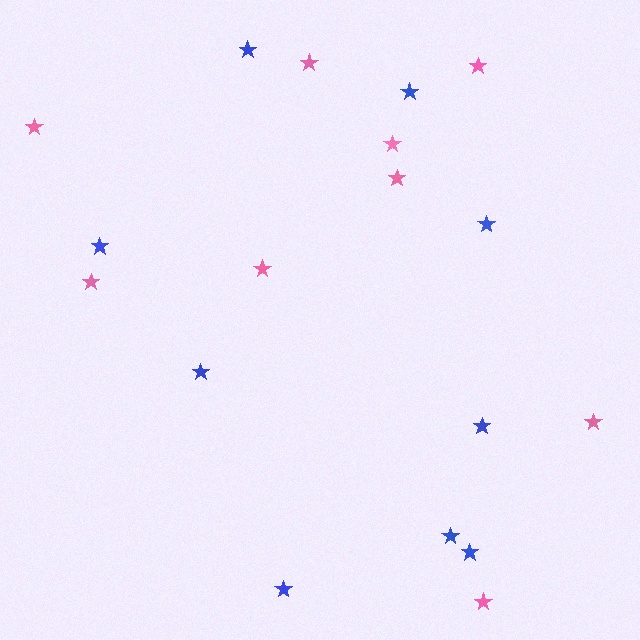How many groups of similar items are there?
There are 2 groups: one group of pink stars (9) and one group of blue stars (9).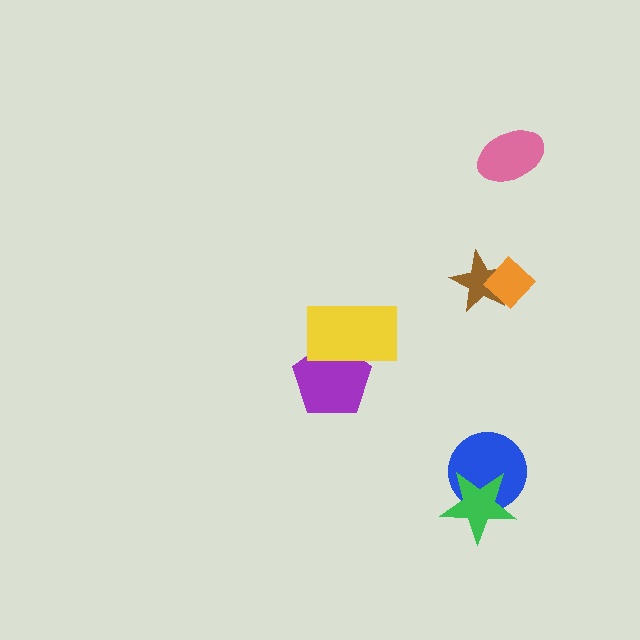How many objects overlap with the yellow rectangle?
1 object overlaps with the yellow rectangle.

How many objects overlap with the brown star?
1 object overlaps with the brown star.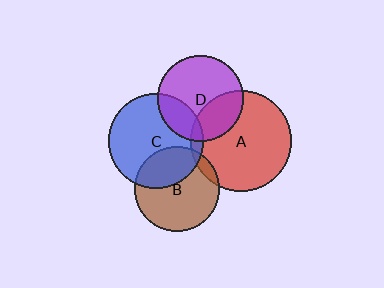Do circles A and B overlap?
Yes.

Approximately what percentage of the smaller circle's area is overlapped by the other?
Approximately 10%.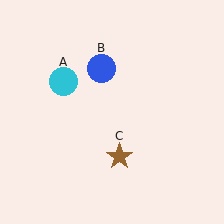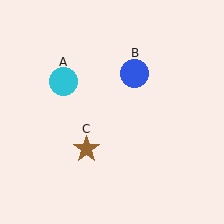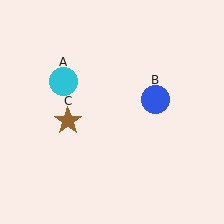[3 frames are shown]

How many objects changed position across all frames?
2 objects changed position: blue circle (object B), brown star (object C).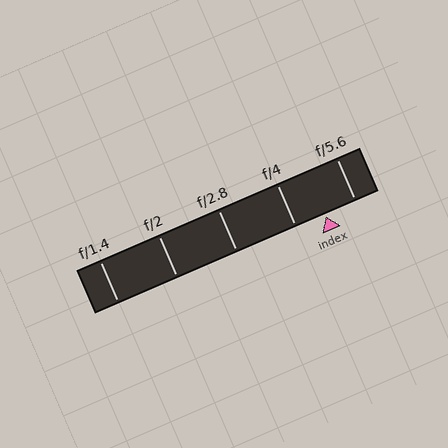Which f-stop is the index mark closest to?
The index mark is closest to f/4.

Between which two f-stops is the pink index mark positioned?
The index mark is between f/4 and f/5.6.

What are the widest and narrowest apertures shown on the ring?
The widest aperture shown is f/1.4 and the narrowest is f/5.6.